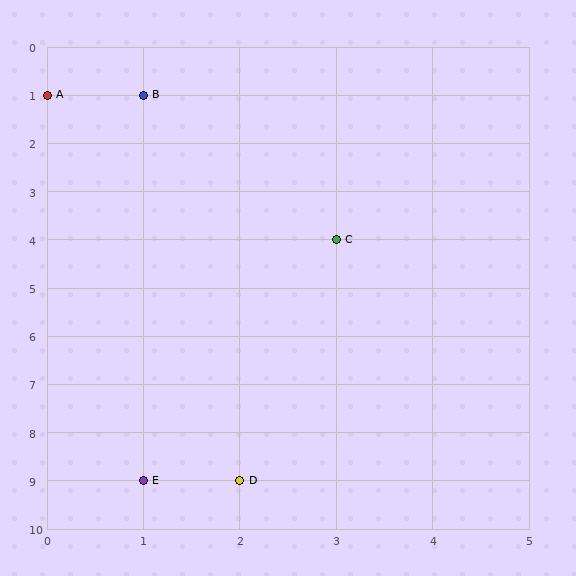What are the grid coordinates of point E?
Point E is at grid coordinates (1, 9).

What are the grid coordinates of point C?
Point C is at grid coordinates (3, 4).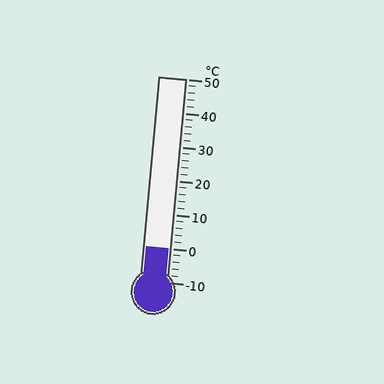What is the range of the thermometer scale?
The thermometer scale ranges from -10°C to 50°C.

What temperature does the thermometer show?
The thermometer shows approximately 0°C.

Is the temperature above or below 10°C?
The temperature is below 10°C.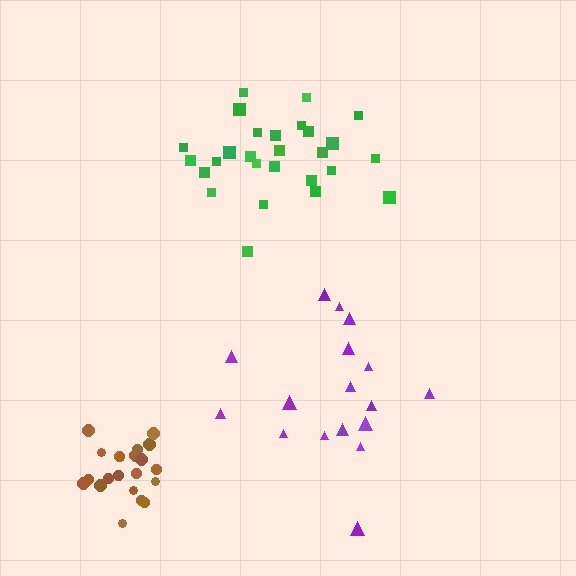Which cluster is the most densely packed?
Brown.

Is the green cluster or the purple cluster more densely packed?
Green.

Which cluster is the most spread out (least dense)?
Purple.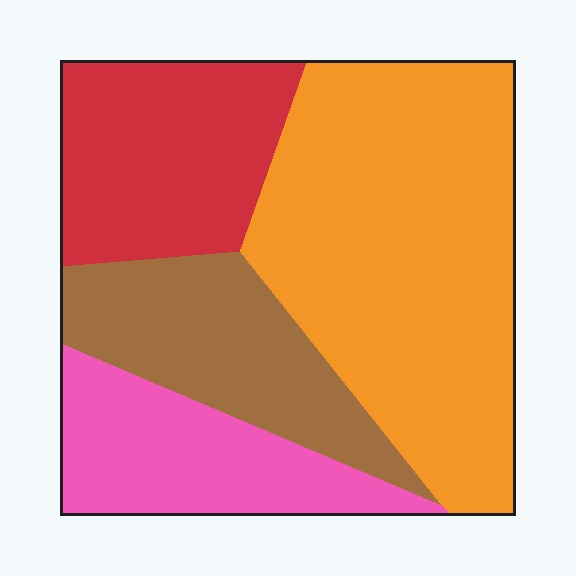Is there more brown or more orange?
Orange.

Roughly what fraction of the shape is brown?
Brown covers around 20% of the shape.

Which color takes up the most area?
Orange, at roughly 45%.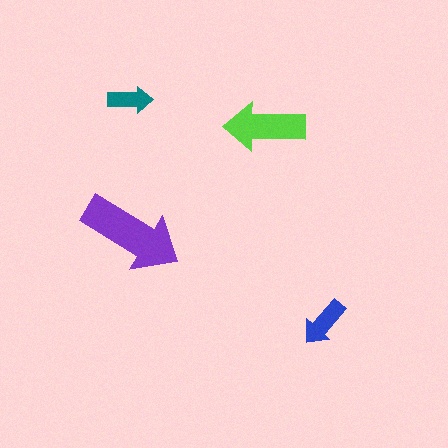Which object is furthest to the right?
The blue arrow is rightmost.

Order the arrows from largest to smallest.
the purple one, the lime one, the blue one, the teal one.